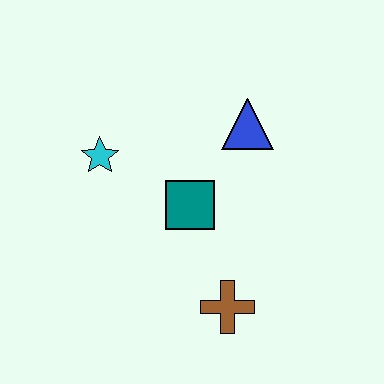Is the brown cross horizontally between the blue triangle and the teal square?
Yes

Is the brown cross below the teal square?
Yes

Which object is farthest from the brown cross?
The cyan star is farthest from the brown cross.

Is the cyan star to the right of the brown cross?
No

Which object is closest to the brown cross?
The teal square is closest to the brown cross.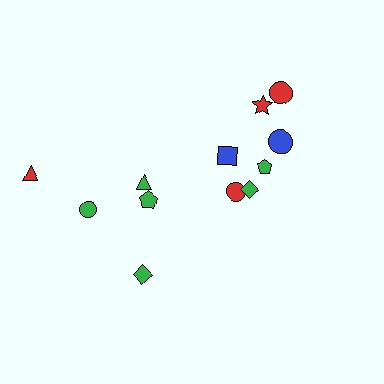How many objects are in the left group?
There are 5 objects.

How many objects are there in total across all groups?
There are 12 objects.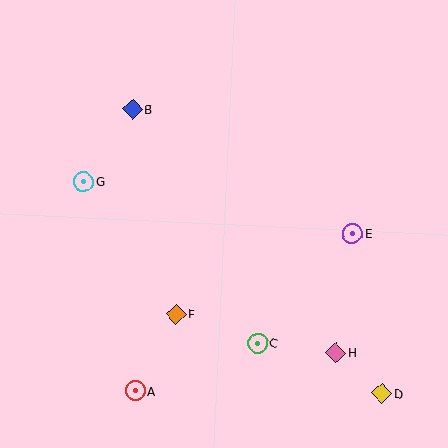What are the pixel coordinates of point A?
Point A is at (135, 391).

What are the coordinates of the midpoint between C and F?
The midpoint between C and F is at (217, 329).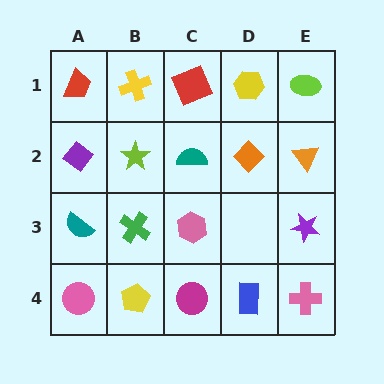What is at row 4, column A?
A pink circle.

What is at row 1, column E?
A lime ellipse.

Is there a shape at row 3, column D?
No, that cell is empty.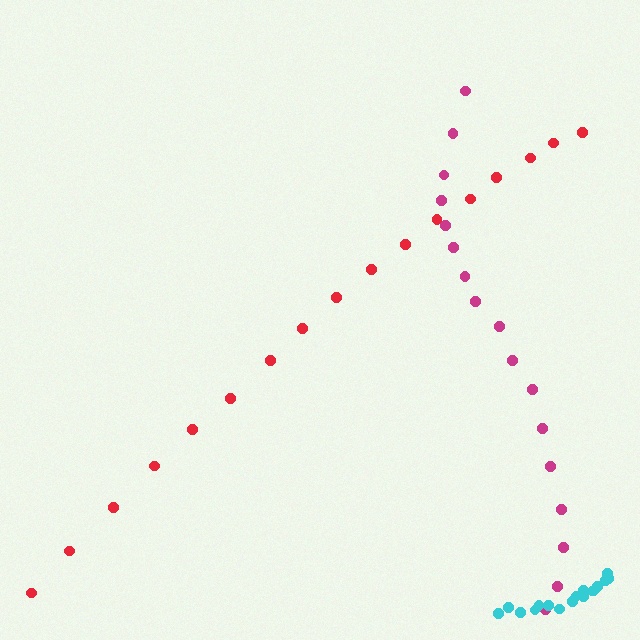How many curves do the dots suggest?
There are 3 distinct paths.